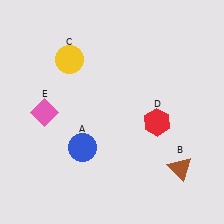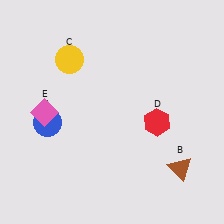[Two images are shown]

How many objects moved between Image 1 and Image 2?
1 object moved between the two images.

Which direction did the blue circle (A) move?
The blue circle (A) moved left.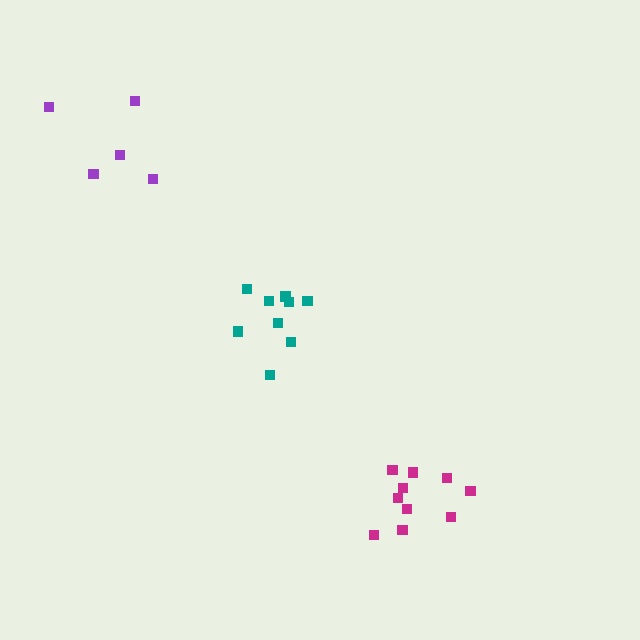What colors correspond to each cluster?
The clusters are colored: teal, magenta, purple.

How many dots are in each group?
Group 1: 9 dots, Group 2: 10 dots, Group 3: 5 dots (24 total).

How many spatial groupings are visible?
There are 3 spatial groupings.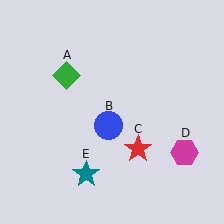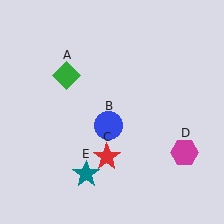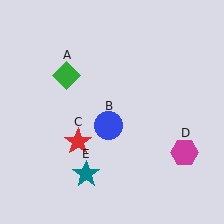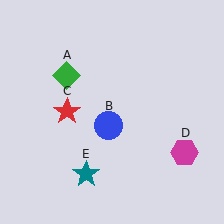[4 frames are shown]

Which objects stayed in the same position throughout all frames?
Green diamond (object A) and blue circle (object B) and magenta hexagon (object D) and teal star (object E) remained stationary.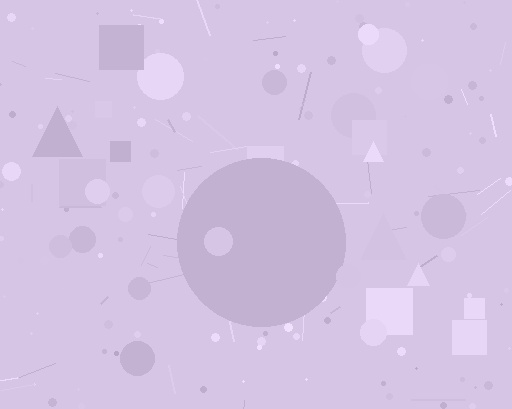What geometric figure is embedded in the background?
A circle is embedded in the background.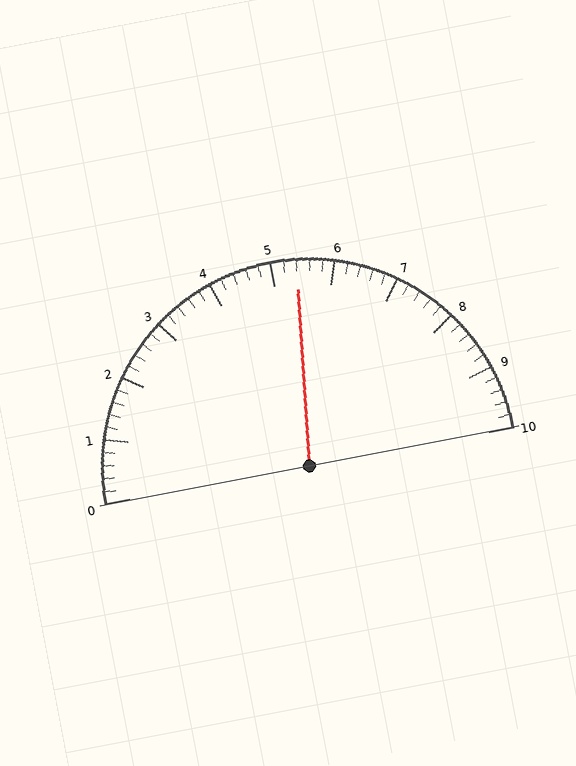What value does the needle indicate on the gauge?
The needle indicates approximately 5.4.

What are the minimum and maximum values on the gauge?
The gauge ranges from 0 to 10.